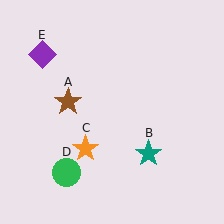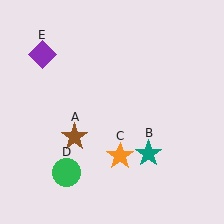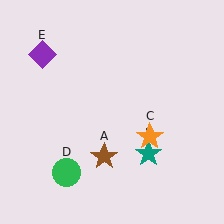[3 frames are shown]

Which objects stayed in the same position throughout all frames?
Teal star (object B) and green circle (object D) and purple diamond (object E) remained stationary.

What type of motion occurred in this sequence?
The brown star (object A), orange star (object C) rotated counterclockwise around the center of the scene.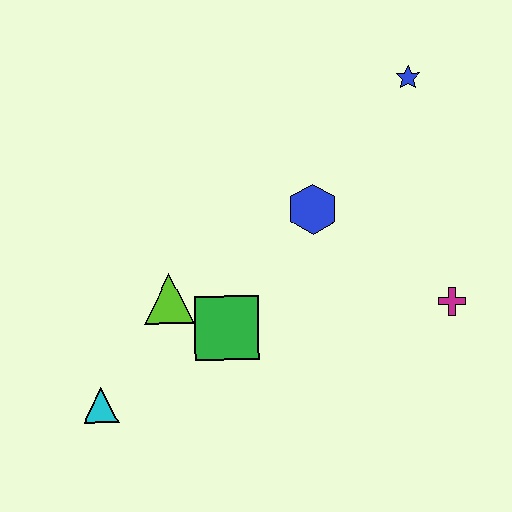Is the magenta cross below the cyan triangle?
No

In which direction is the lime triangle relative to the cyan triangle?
The lime triangle is above the cyan triangle.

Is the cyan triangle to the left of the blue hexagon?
Yes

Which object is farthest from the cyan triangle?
The blue star is farthest from the cyan triangle.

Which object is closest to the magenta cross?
The blue hexagon is closest to the magenta cross.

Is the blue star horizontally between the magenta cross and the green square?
Yes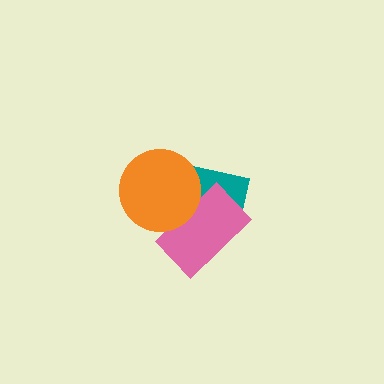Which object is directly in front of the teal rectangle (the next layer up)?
The pink rectangle is directly in front of the teal rectangle.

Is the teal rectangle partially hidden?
Yes, it is partially covered by another shape.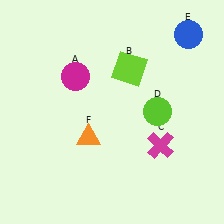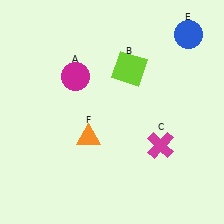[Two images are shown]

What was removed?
The lime circle (D) was removed in Image 2.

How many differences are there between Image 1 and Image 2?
There is 1 difference between the two images.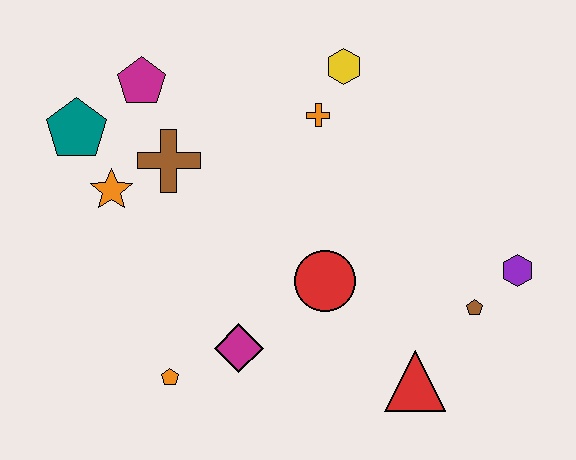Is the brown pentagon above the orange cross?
No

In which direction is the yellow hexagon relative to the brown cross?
The yellow hexagon is to the right of the brown cross.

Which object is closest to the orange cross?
The yellow hexagon is closest to the orange cross.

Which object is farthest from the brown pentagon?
The teal pentagon is farthest from the brown pentagon.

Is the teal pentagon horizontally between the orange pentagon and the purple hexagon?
No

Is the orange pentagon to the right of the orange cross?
No